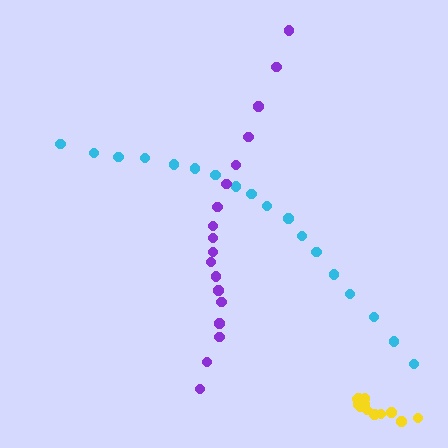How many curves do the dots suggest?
There are 3 distinct paths.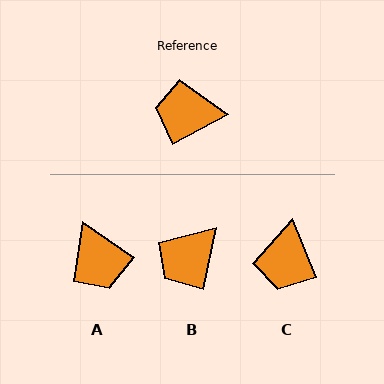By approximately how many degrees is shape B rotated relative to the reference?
Approximately 50 degrees counter-clockwise.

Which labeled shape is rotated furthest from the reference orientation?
A, about 117 degrees away.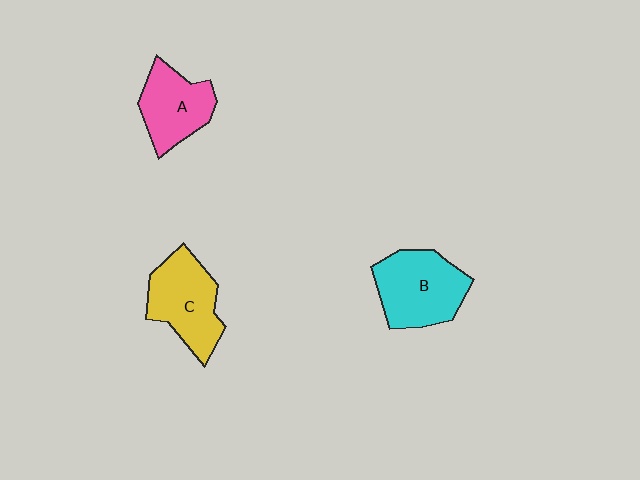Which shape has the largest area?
Shape B (cyan).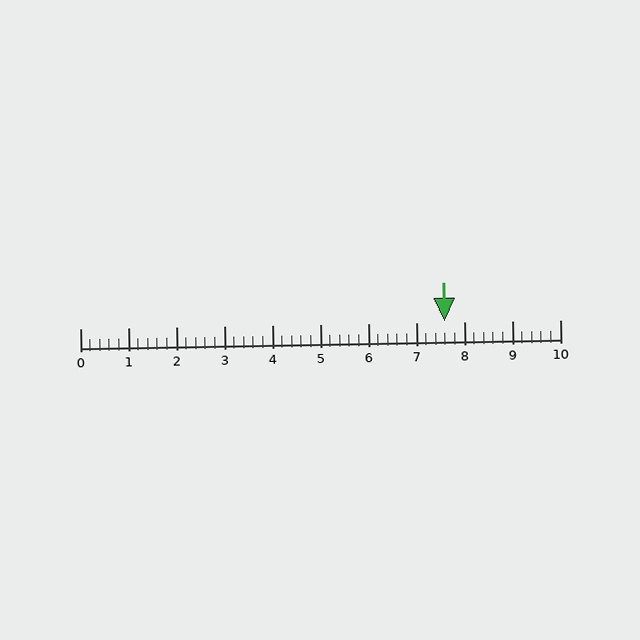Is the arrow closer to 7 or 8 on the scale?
The arrow is closer to 8.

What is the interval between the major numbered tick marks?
The major tick marks are spaced 1 units apart.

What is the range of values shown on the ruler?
The ruler shows values from 0 to 10.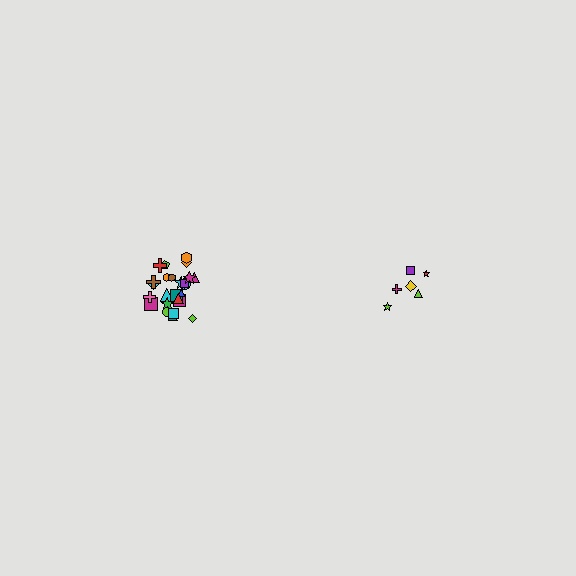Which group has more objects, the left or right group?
The left group.